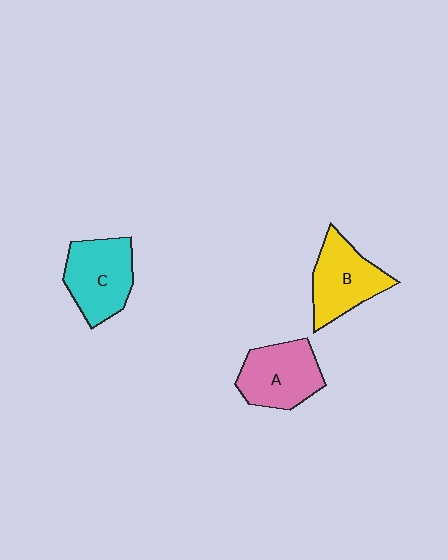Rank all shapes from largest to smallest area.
From largest to smallest: C (cyan), A (pink), B (yellow).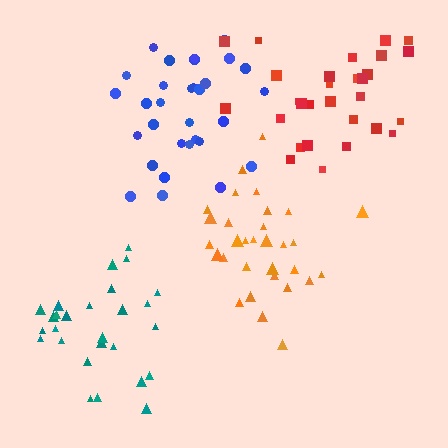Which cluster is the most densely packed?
Orange.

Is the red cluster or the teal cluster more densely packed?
Red.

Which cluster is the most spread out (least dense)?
Teal.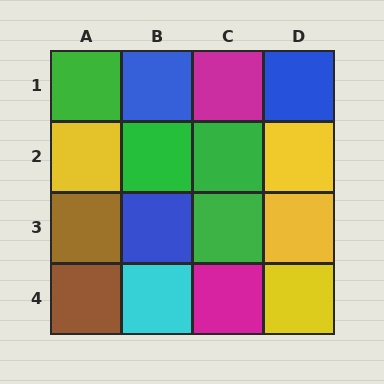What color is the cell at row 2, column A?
Yellow.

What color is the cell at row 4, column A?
Brown.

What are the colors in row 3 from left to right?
Brown, blue, green, yellow.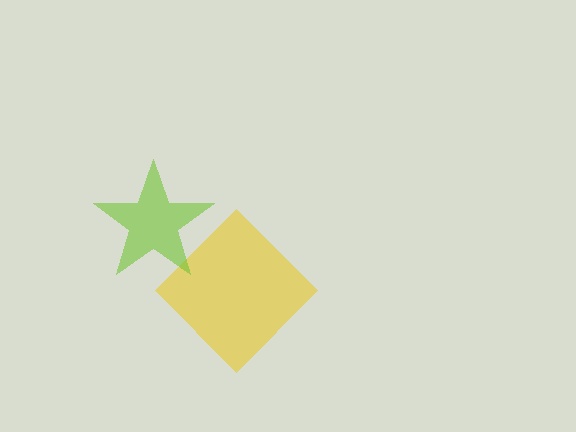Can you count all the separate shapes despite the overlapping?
Yes, there are 2 separate shapes.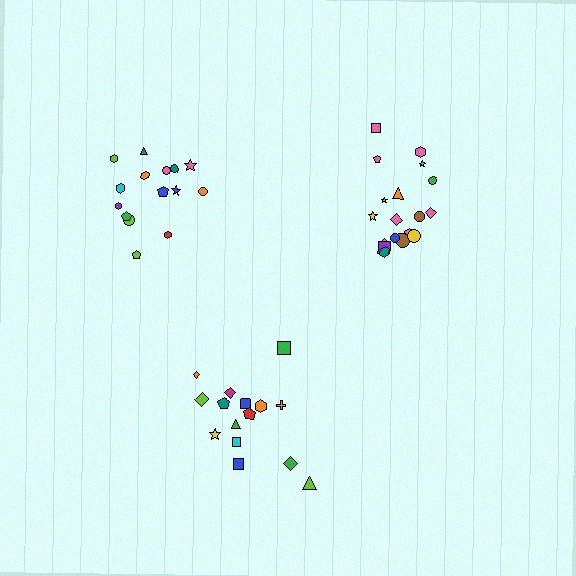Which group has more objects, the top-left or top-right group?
The top-right group.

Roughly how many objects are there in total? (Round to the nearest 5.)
Roughly 50 objects in total.